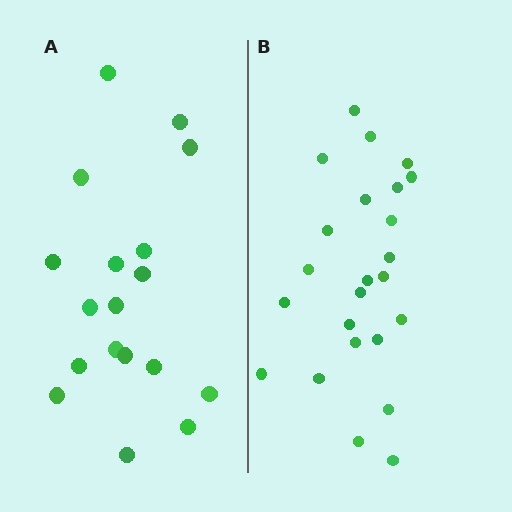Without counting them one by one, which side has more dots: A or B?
Region B (the right region) has more dots.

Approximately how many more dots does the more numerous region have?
Region B has about 6 more dots than region A.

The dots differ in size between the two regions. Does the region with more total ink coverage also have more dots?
No. Region A has more total ink coverage because its dots are larger, but region B actually contains more individual dots. Total area can be misleading — the number of items is what matters here.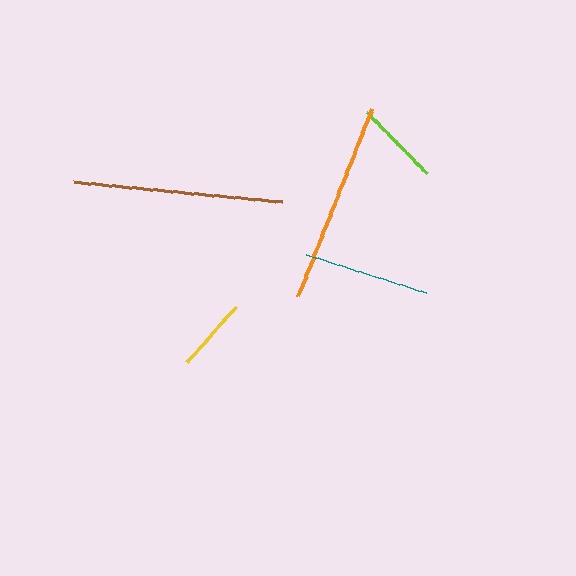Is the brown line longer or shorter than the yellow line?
The brown line is longer than the yellow line.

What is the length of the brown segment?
The brown segment is approximately 209 pixels long.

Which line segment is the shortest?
The yellow line is the shortest at approximately 74 pixels.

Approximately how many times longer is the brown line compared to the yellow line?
The brown line is approximately 2.8 times the length of the yellow line.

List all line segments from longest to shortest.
From longest to shortest: brown, orange, teal, lime, yellow.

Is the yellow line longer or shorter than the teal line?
The teal line is longer than the yellow line.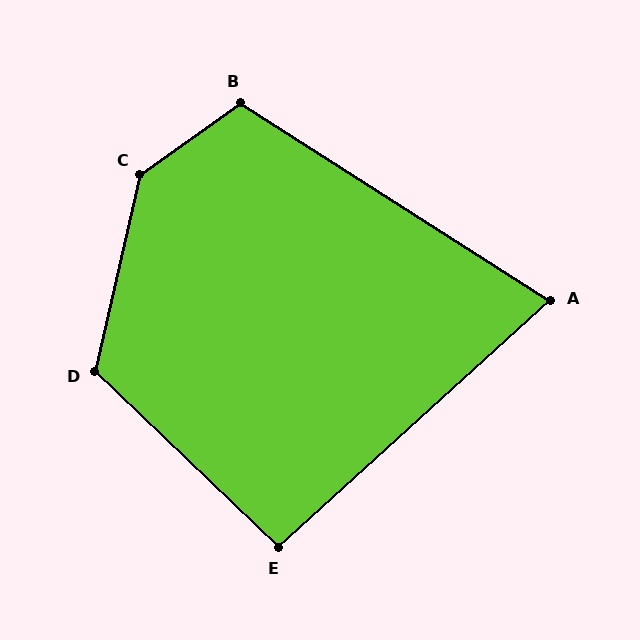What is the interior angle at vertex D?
Approximately 121 degrees (obtuse).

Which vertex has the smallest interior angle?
A, at approximately 75 degrees.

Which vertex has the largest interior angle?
C, at approximately 139 degrees.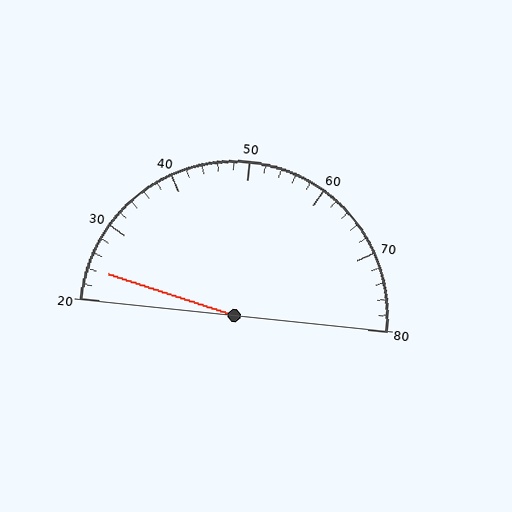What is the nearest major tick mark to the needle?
The nearest major tick mark is 20.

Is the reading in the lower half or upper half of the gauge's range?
The reading is in the lower half of the range (20 to 80).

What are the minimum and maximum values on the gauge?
The gauge ranges from 20 to 80.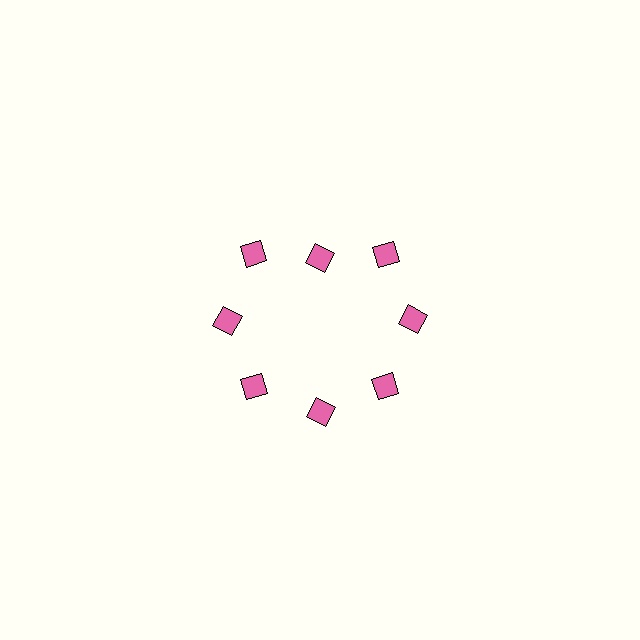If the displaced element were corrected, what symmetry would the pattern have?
It would have 8-fold rotational symmetry — the pattern would map onto itself every 45 degrees.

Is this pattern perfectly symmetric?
No. The 8 pink diamonds are arranged in a ring, but one element near the 12 o'clock position is pulled inward toward the center, breaking the 8-fold rotational symmetry.